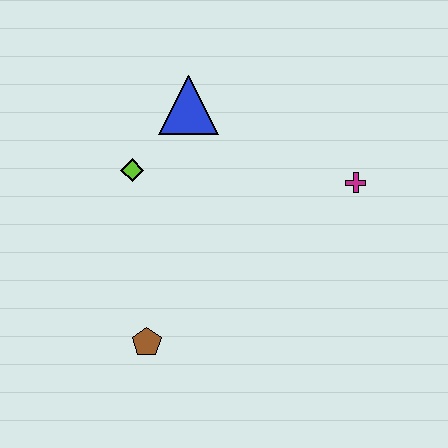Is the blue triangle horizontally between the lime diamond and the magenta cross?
Yes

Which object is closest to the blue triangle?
The lime diamond is closest to the blue triangle.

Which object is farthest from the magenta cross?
The brown pentagon is farthest from the magenta cross.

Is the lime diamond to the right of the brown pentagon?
No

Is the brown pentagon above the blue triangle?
No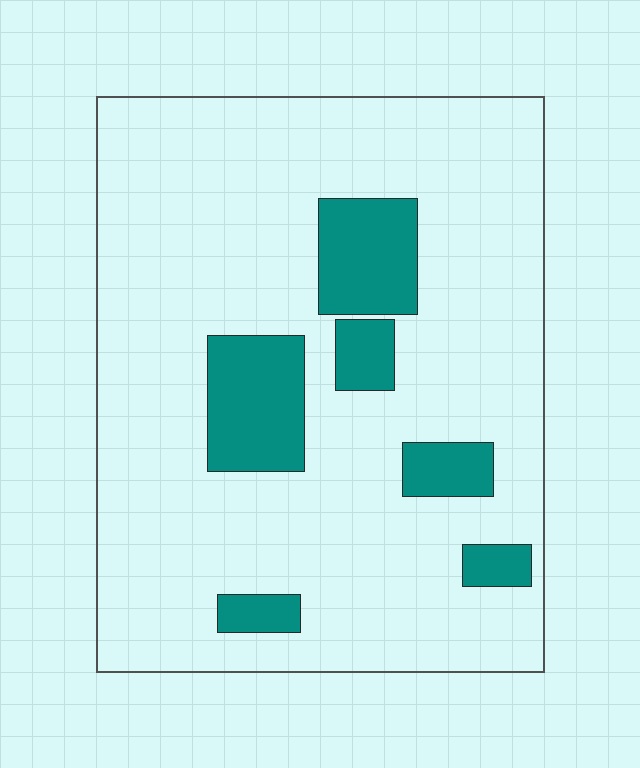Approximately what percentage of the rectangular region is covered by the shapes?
Approximately 15%.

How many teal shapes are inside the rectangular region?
6.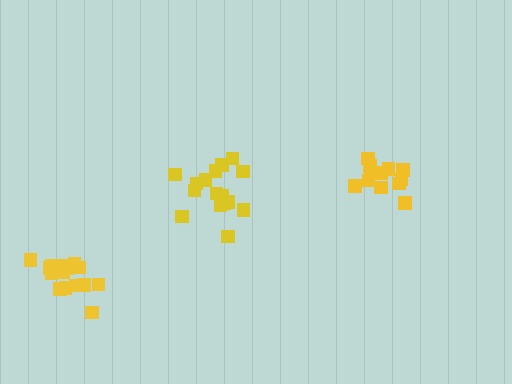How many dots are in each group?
Group 1: 16 dots, Group 2: 16 dots, Group 3: 12 dots (44 total).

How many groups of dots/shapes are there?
There are 3 groups.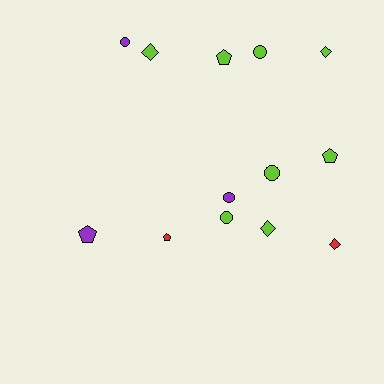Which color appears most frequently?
Lime, with 8 objects.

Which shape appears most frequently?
Circle, with 5 objects.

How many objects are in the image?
There are 13 objects.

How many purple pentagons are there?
There is 1 purple pentagon.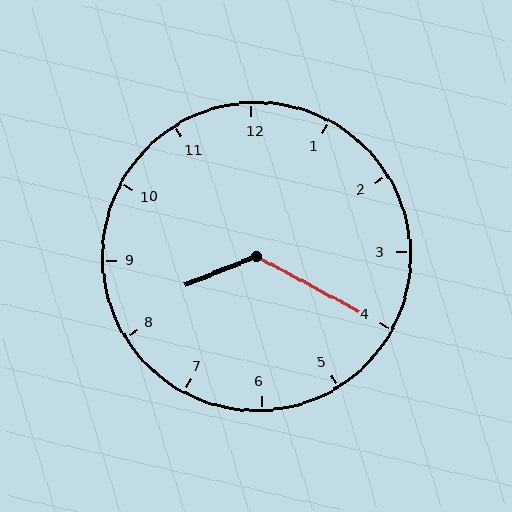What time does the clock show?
8:20.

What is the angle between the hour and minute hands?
Approximately 130 degrees.